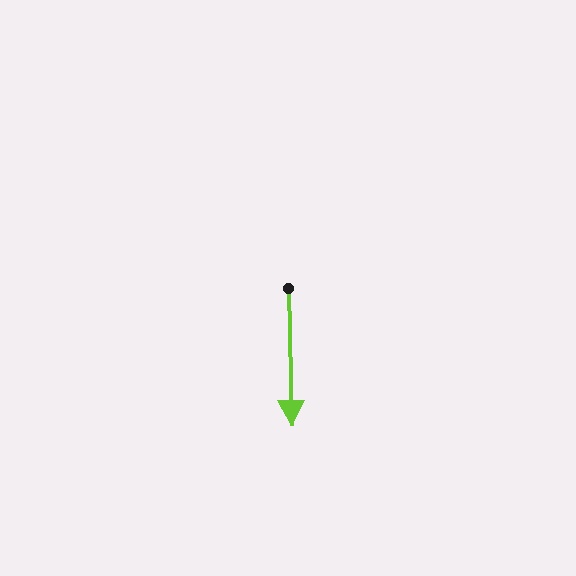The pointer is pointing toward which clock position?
Roughly 6 o'clock.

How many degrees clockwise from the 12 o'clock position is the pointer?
Approximately 179 degrees.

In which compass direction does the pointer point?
South.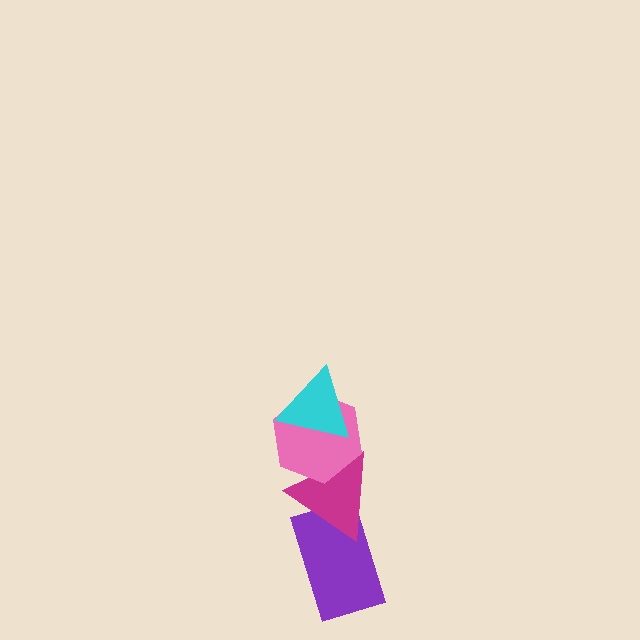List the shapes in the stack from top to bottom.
From top to bottom: the cyan triangle, the pink hexagon, the magenta triangle, the purple rectangle.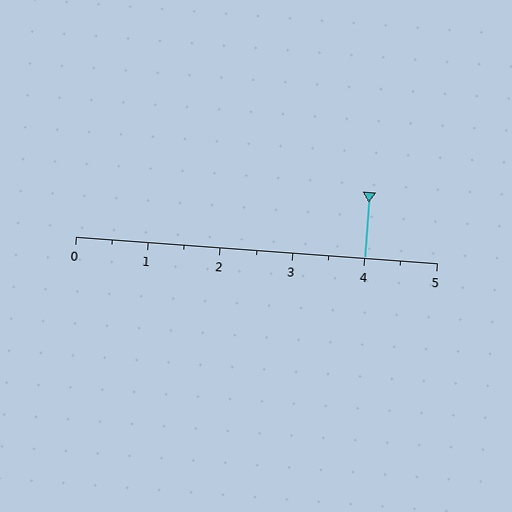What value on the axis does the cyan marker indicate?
The marker indicates approximately 4.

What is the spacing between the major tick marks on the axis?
The major ticks are spaced 1 apart.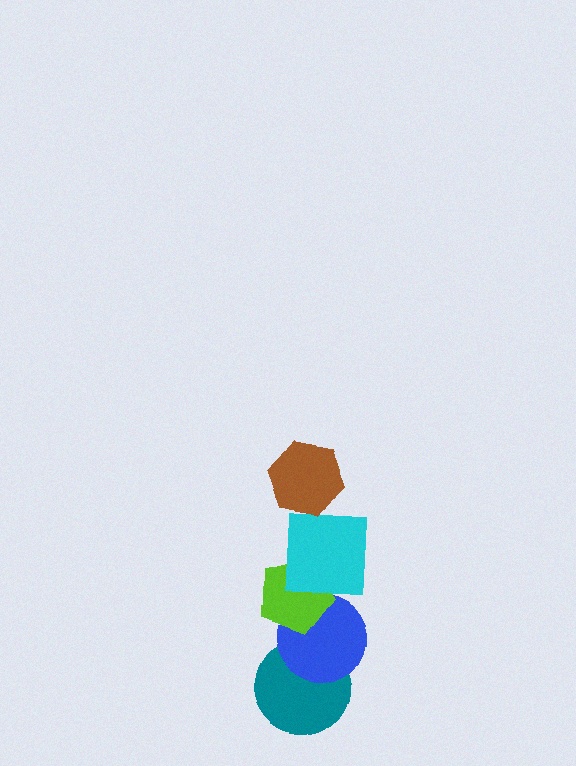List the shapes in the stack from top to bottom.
From top to bottom: the brown hexagon, the cyan square, the lime pentagon, the blue circle, the teal circle.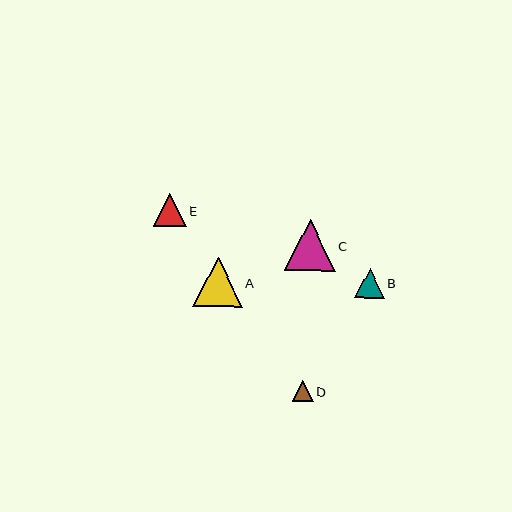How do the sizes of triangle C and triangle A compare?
Triangle C and triangle A are approximately the same size.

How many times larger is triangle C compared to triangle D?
Triangle C is approximately 2.5 times the size of triangle D.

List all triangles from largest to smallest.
From largest to smallest: C, A, E, B, D.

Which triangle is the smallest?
Triangle D is the smallest with a size of approximately 21 pixels.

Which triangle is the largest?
Triangle C is the largest with a size of approximately 51 pixels.